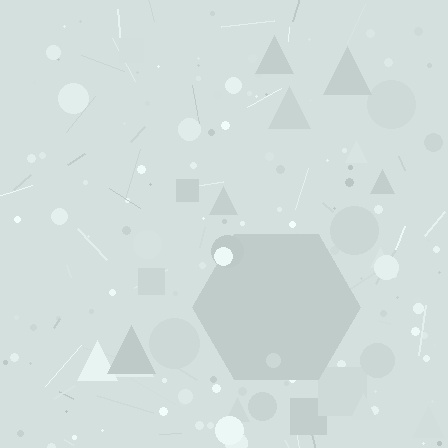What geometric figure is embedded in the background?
A hexagon is embedded in the background.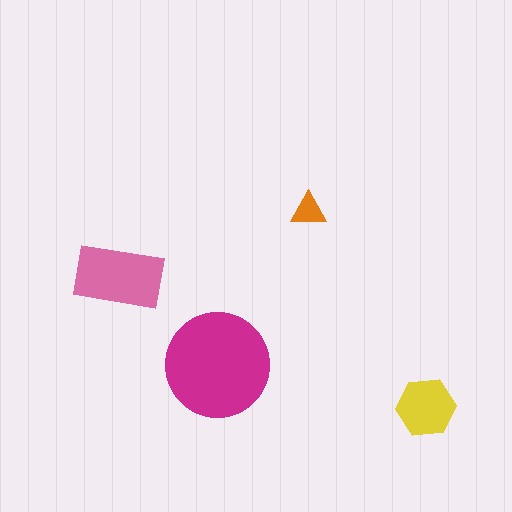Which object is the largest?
The magenta circle.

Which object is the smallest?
The orange triangle.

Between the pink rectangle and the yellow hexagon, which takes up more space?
The pink rectangle.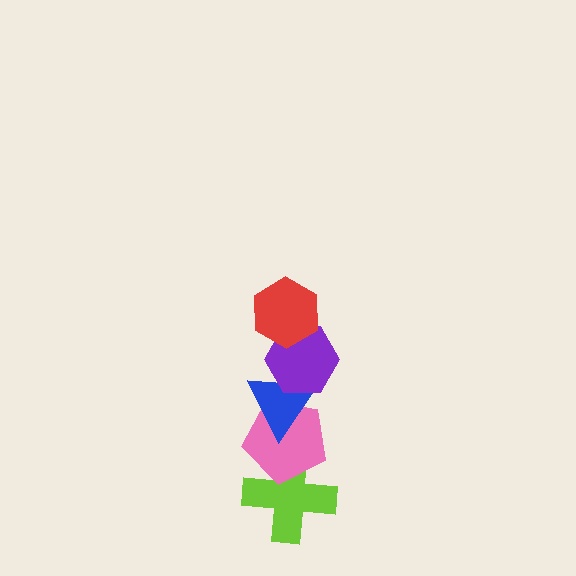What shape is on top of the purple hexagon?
The red hexagon is on top of the purple hexagon.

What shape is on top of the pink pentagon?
The blue triangle is on top of the pink pentagon.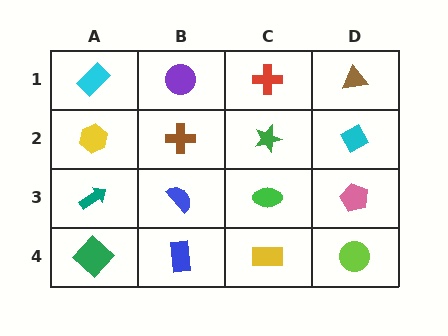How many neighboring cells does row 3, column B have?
4.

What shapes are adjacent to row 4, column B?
A blue semicircle (row 3, column B), a green diamond (row 4, column A), a yellow rectangle (row 4, column C).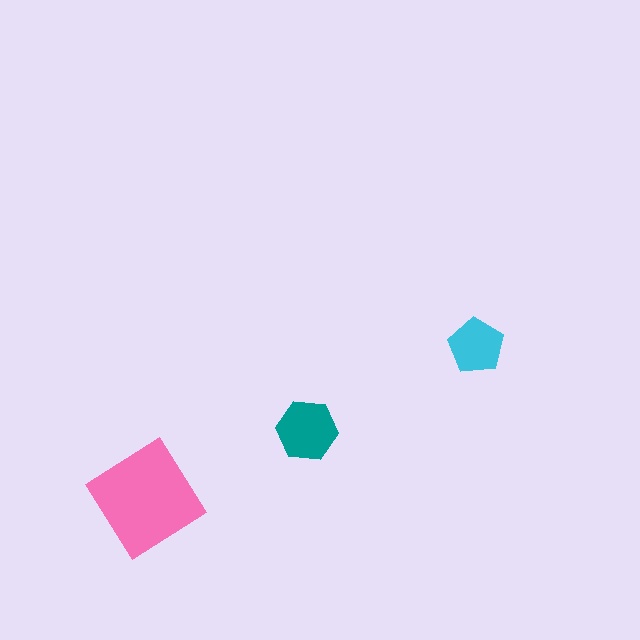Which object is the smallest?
The cyan pentagon.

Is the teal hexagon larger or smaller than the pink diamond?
Smaller.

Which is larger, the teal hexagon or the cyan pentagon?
The teal hexagon.